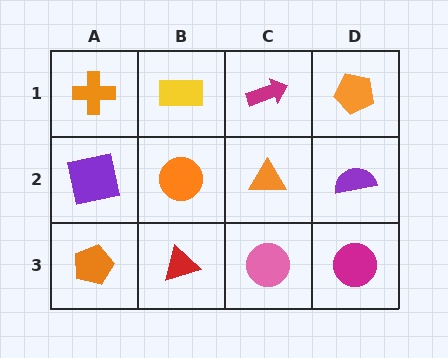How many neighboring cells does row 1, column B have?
3.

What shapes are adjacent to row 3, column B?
An orange circle (row 2, column B), an orange pentagon (row 3, column A), a pink circle (row 3, column C).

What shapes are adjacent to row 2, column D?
An orange pentagon (row 1, column D), a magenta circle (row 3, column D), an orange triangle (row 2, column C).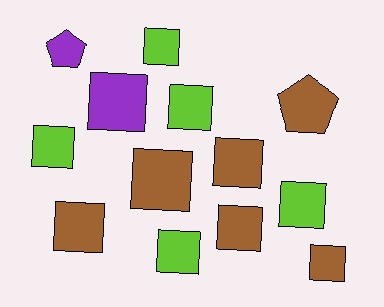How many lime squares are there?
There are 5 lime squares.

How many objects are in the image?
There are 13 objects.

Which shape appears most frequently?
Square, with 11 objects.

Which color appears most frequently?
Brown, with 6 objects.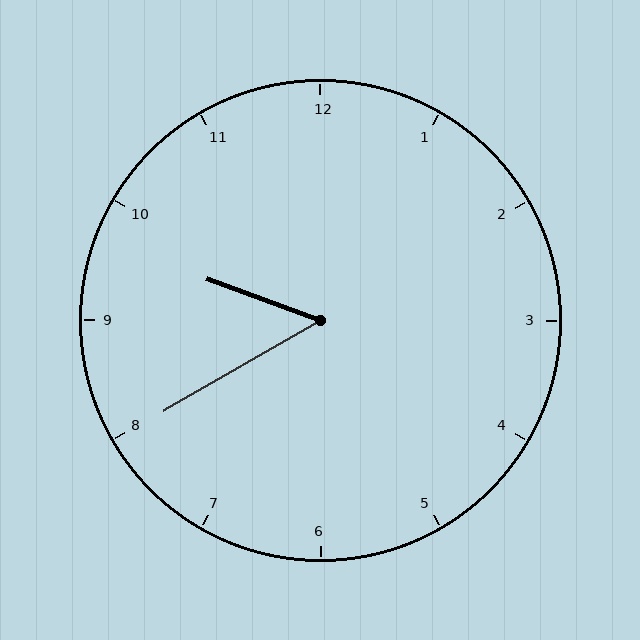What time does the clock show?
9:40.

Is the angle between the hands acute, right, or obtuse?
It is acute.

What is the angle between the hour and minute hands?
Approximately 50 degrees.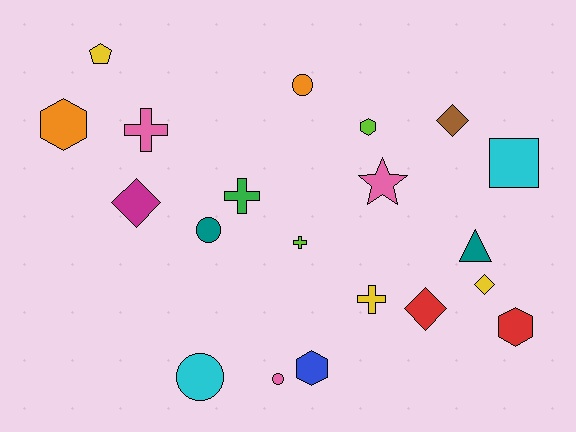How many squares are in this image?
There is 1 square.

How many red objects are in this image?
There are 2 red objects.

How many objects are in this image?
There are 20 objects.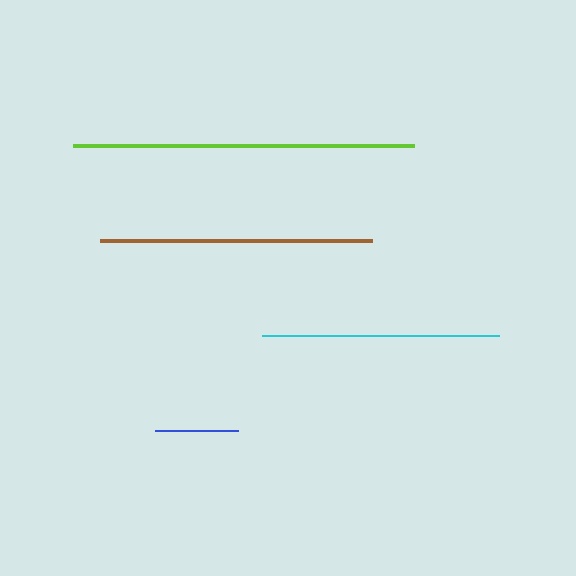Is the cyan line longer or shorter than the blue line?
The cyan line is longer than the blue line.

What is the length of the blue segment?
The blue segment is approximately 82 pixels long.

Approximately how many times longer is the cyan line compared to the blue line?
The cyan line is approximately 2.9 times the length of the blue line.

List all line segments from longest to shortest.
From longest to shortest: lime, brown, cyan, blue.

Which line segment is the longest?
The lime line is the longest at approximately 341 pixels.